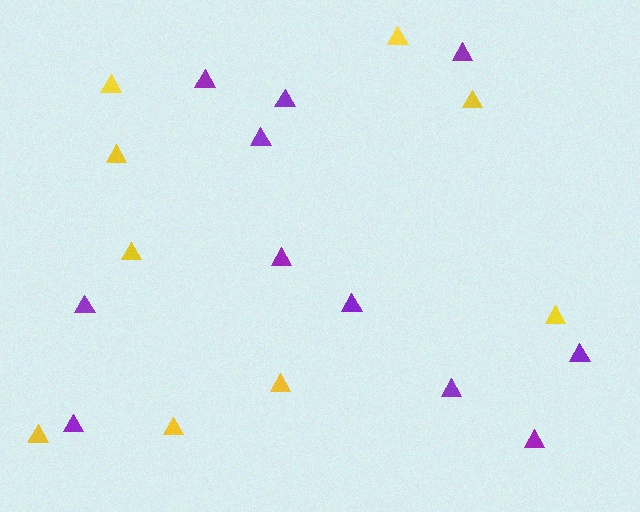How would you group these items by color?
There are 2 groups: one group of purple triangles (11) and one group of yellow triangles (9).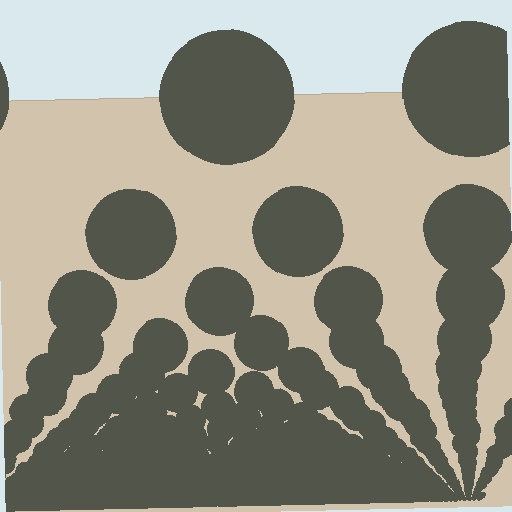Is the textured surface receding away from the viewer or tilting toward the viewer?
The surface appears to tilt toward the viewer. Texture elements get larger and sparser toward the top.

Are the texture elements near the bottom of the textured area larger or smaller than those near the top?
Smaller. The gradient is inverted — elements near the bottom are smaller and denser.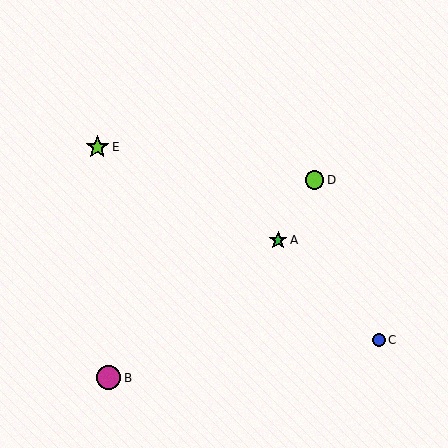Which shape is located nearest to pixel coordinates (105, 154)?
The lime star (labeled E) at (97, 147) is nearest to that location.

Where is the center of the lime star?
The center of the lime star is at (97, 147).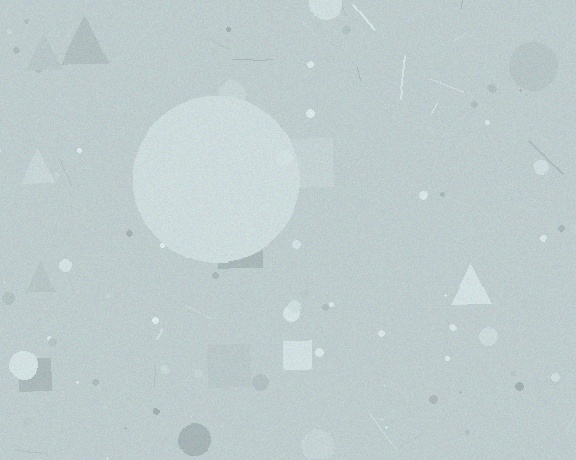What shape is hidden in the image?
A circle is hidden in the image.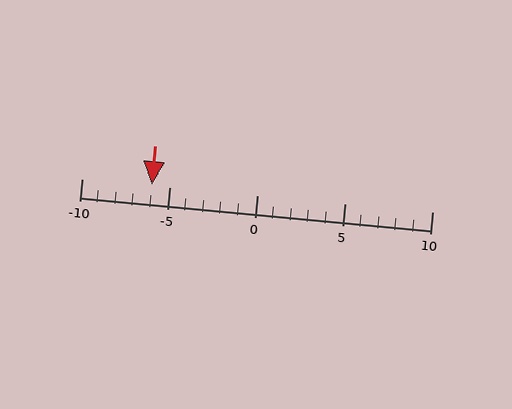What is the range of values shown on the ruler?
The ruler shows values from -10 to 10.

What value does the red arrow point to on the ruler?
The red arrow points to approximately -6.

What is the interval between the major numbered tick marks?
The major tick marks are spaced 5 units apart.